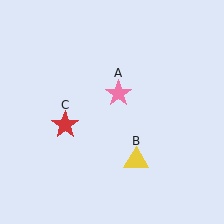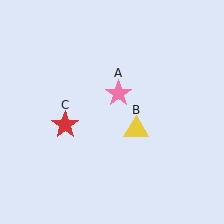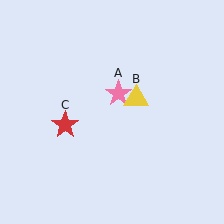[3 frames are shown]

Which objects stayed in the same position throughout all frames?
Pink star (object A) and red star (object C) remained stationary.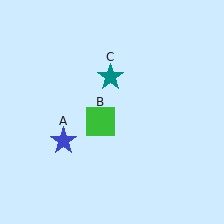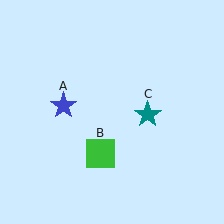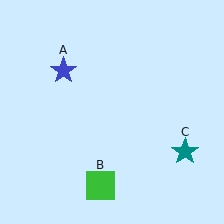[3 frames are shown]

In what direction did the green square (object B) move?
The green square (object B) moved down.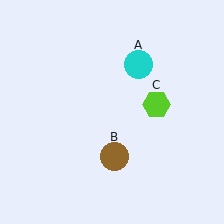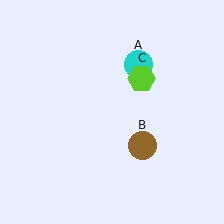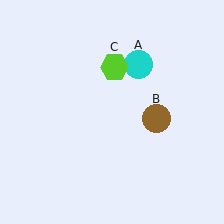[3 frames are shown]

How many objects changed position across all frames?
2 objects changed position: brown circle (object B), lime hexagon (object C).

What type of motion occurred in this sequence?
The brown circle (object B), lime hexagon (object C) rotated counterclockwise around the center of the scene.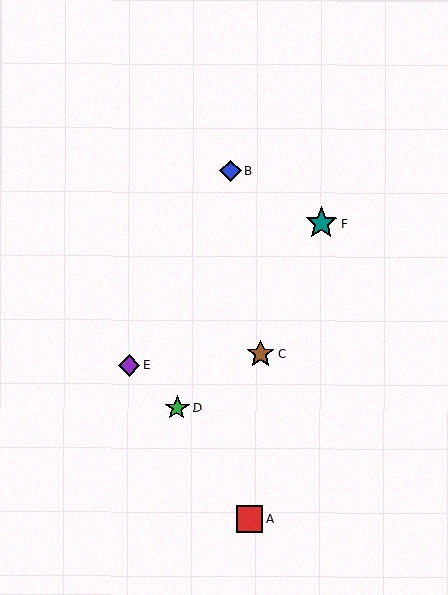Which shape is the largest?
The teal star (labeled F) is the largest.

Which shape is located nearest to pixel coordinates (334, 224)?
The teal star (labeled F) at (322, 223) is nearest to that location.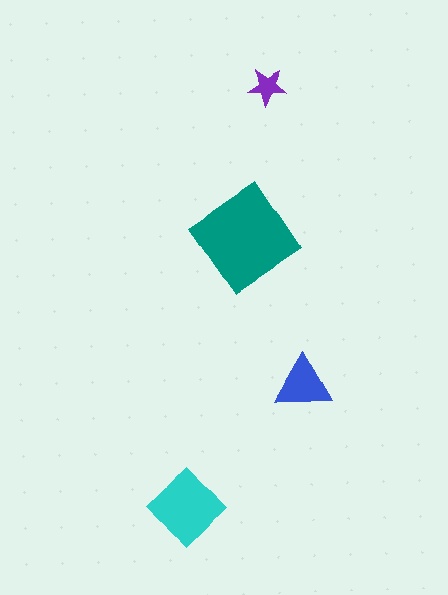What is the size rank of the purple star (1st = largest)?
4th.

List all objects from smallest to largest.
The purple star, the blue triangle, the cyan diamond, the teal diamond.